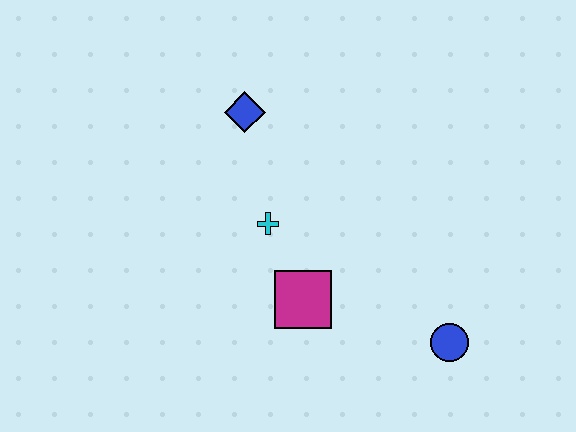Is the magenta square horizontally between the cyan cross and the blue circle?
Yes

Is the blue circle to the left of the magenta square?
No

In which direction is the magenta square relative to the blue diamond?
The magenta square is below the blue diamond.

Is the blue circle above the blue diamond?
No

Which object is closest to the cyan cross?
The magenta square is closest to the cyan cross.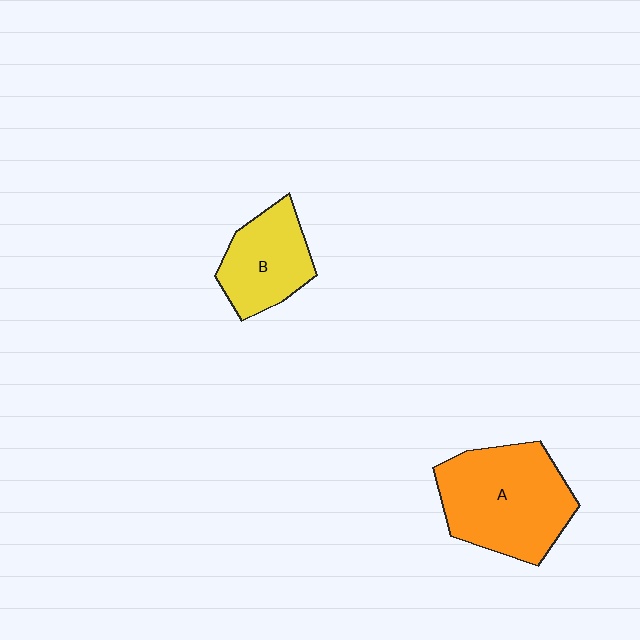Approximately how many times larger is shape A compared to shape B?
Approximately 1.7 times.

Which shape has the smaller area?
Shape B (yellow).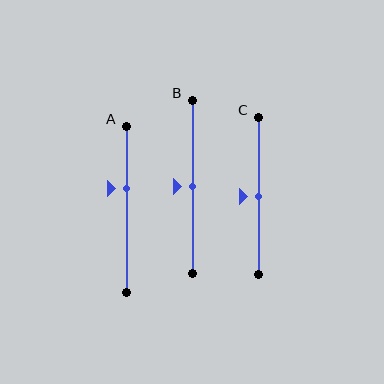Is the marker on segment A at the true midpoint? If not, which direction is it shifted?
No, the marker on segment A is shifted upward by about 12% of the segment length.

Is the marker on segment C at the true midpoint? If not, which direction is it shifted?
Yes, the marker on segment C is at the true midpoint.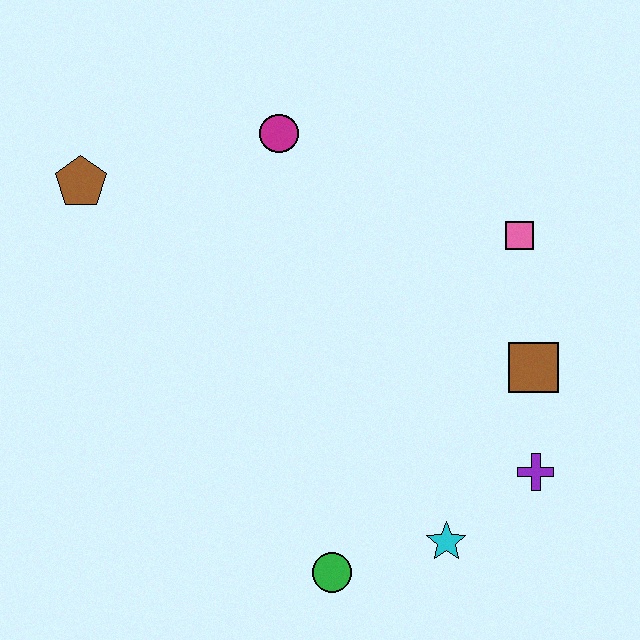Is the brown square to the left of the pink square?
No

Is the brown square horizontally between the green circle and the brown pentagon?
No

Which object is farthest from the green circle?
The brown pentagon is farthest from the green circle.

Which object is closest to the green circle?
The cyan star is closest to the green circle.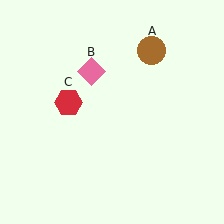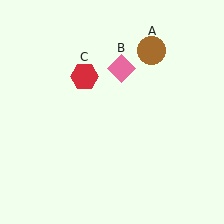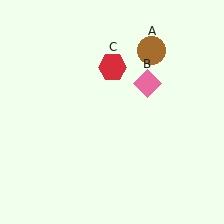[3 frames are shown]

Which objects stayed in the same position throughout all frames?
Brown circle (object A) remained stationary.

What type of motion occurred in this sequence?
The pink diamond (object B), red hexagon (object C) rotated clockwise around the center of the scene.